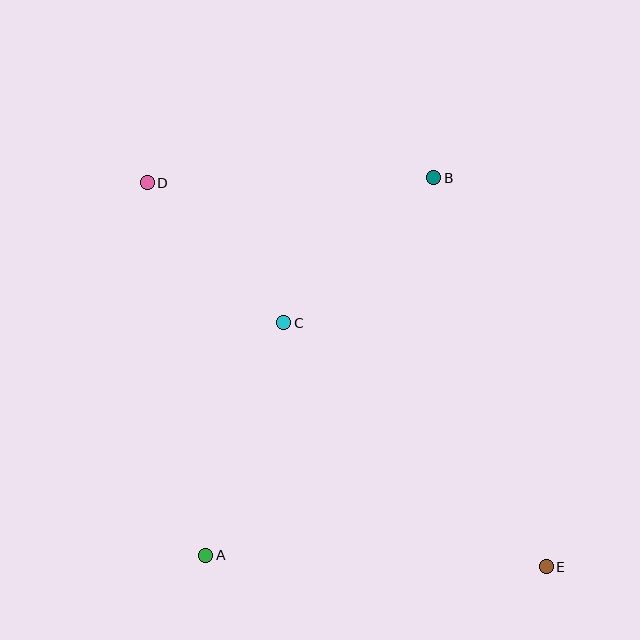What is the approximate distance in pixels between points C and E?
The distance between C and E is approximately 359 pixels.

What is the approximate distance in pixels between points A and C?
The distance between A and C is approximately 245 pixels.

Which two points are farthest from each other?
Points D and E are farthest from each other.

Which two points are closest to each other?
Points C and D are closest to each other.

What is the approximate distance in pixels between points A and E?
The distance between A and E is approximately 340 pixels.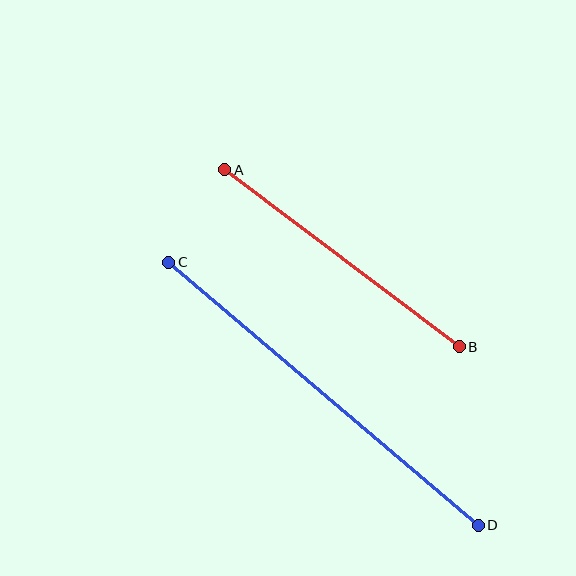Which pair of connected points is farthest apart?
Points C and D are farthest apart.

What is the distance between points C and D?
The distance is approximately 406 pixels.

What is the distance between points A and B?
The distance is approximately 294 pixels.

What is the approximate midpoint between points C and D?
The midpoint is at approximately (324, 394) pixels.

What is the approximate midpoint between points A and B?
The midpoint is at approximately (342, 258) pixels.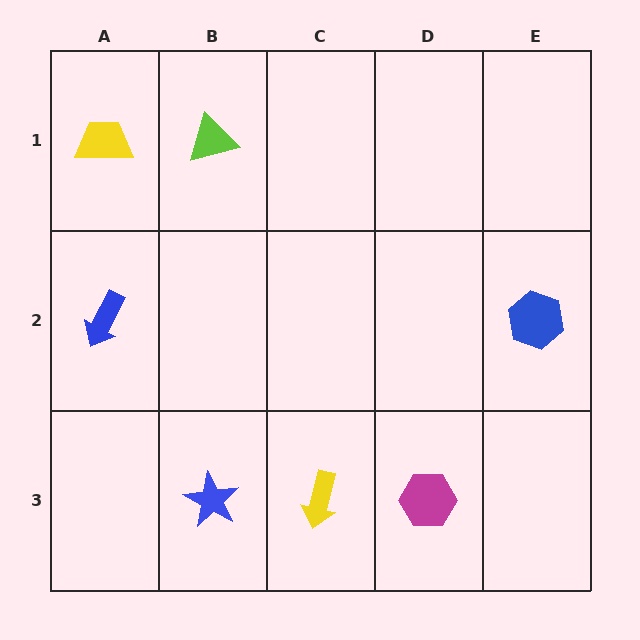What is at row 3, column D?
A magenta hexagon.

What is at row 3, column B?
A blue star.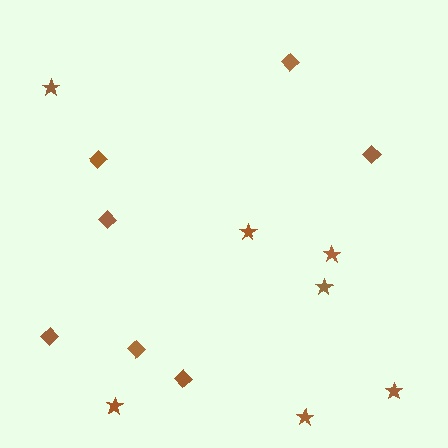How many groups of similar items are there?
There are 2 groups: one group of stars (7) and one group of diamonds (7).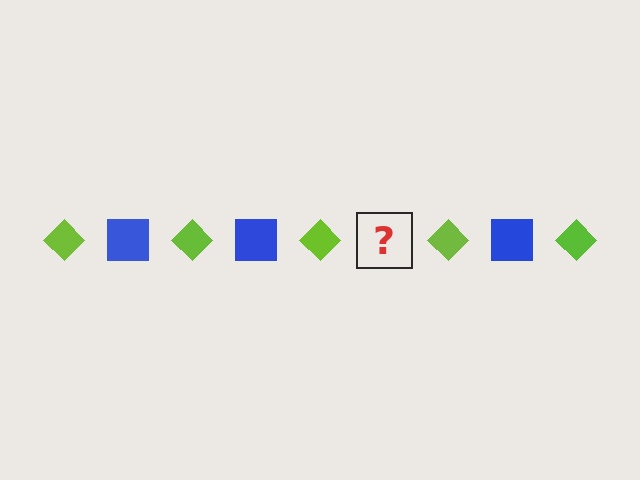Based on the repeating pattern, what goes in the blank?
The blank should be a blue square.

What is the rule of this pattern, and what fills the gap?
The rule is that the pattern alternates between lime diamond and blue square. The gap should be filled with a blue square.